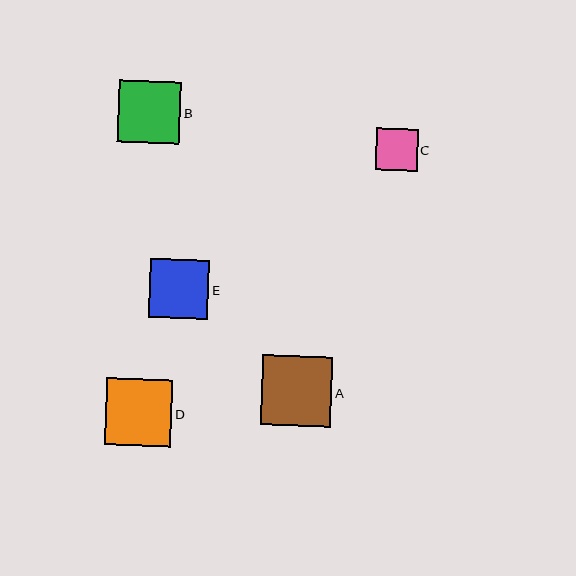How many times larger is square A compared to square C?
Square A is approximately 1.7 times the size of square C.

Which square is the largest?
Square A is the largest with a size of approximately 70 pixels.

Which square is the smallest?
Square C is the smallest with a size of approximately 42 pixels.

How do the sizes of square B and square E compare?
Square B and square E are approximately the same size.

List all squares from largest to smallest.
From largest to smallest: A, D, B, E, C.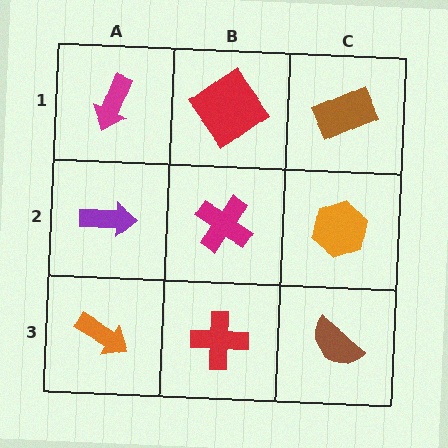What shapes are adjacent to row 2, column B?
A red diamond (row 1, column B), a red cross (row 3, column B), a purple arrow (row 2, column A), an orange hexagon (row 2, column C).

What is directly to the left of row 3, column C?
A red cross.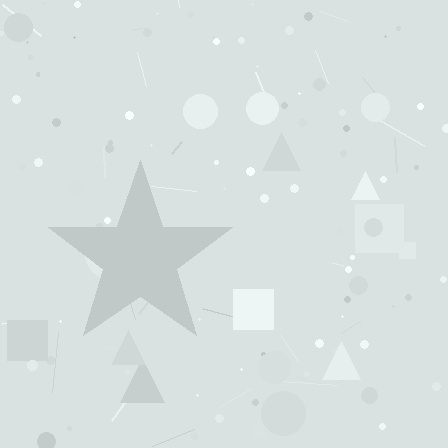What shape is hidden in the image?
A star is hidden in the image.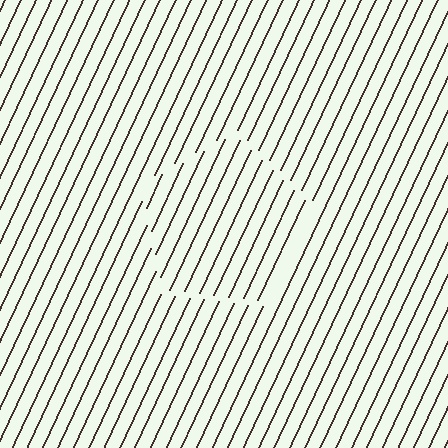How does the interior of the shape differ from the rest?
The interior of the shape contains the same grating, shifted by half a period — the contour is defined by the phase discontinuity where line-ends from the inner and outer gratings abut.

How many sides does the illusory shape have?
5 sides — the line-ends trace a pentagon.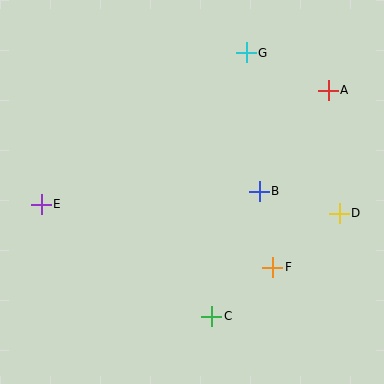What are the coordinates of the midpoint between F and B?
The midpoint between F and B is at (266, 229).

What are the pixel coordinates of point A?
Point A is at (328, 90).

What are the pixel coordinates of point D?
Point D is at (339, 213).